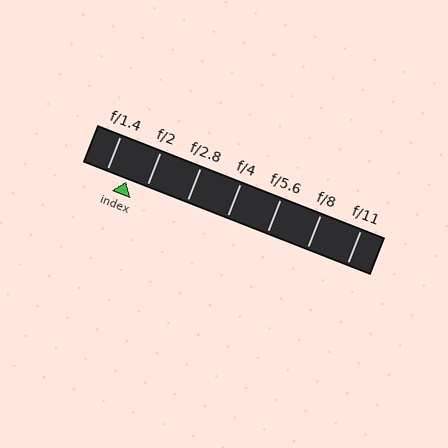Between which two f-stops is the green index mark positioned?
The index mark is between f/1.4 and f/2.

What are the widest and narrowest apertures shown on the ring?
The widest aperture shown is f/1.4 and the narrowest is f/11.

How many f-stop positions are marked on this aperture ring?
There are 7 f-stop positions marked.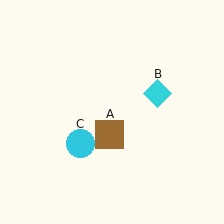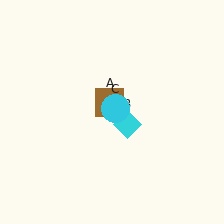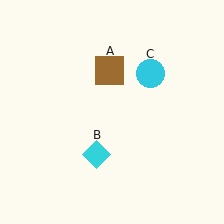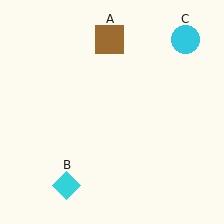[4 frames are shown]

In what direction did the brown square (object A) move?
The brown square (object A) moved up.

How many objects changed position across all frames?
3 objects changed position: brown square (object A), cyan diamond (object B), cyan circle (object C).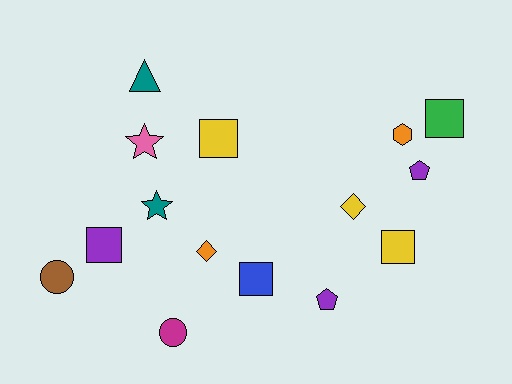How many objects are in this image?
There are 15 objects.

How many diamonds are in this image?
There are 2 diamonds.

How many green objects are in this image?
There is 1 green object.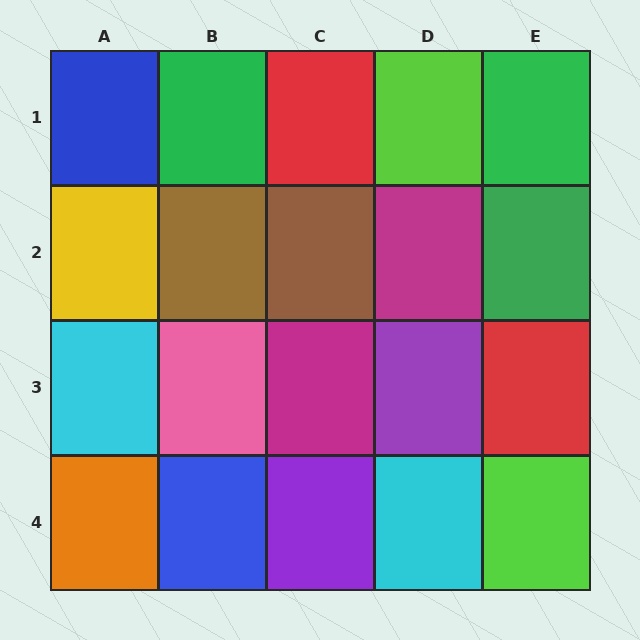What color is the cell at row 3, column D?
Purple.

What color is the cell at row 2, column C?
Brown.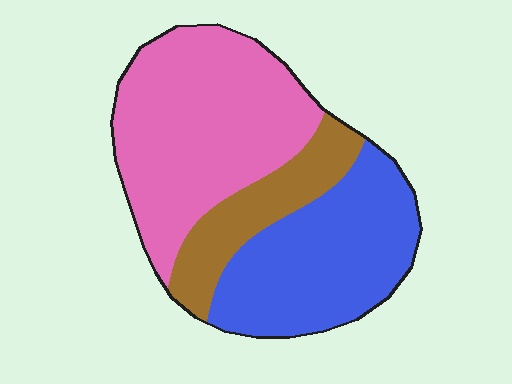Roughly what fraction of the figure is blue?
Blue covers 36% of the figure.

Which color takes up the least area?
Brown, at roughly 20%.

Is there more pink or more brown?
Pink.